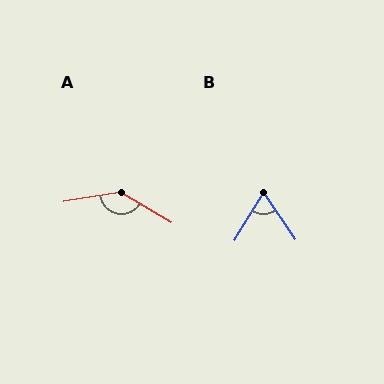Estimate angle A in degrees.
Approximately 140 degrees.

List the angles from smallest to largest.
B (66°), A (140°).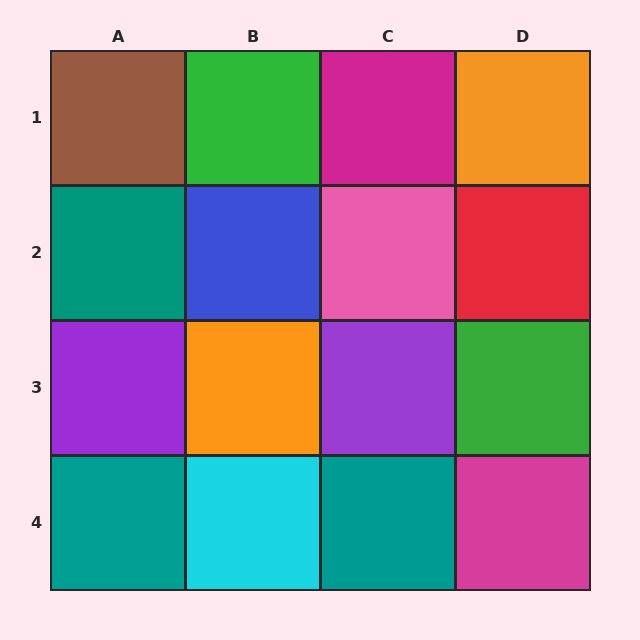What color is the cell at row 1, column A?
Brown.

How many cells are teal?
3 cells are teal.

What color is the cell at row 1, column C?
Magenta.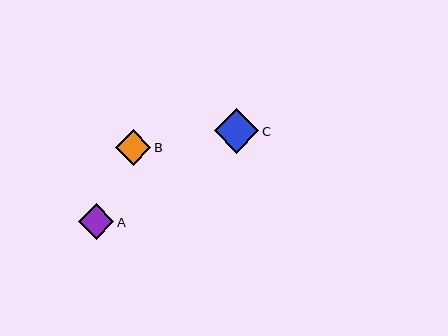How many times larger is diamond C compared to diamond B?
Diamond C is approximately 1.2 times the size of diamond B.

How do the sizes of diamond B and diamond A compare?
Diamond B and diamond A are approximately the same size.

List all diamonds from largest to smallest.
From largest to smallest: C, B, A.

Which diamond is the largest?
Diamond C is the largest with a size of approximately 45 pixels.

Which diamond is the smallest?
Diamond A is the smallest with a size of approximately 35 pixels.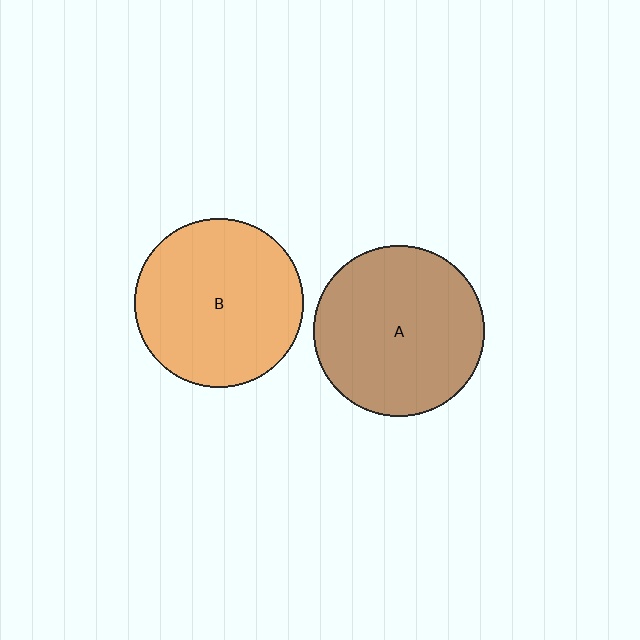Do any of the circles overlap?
No, none of the circles overlap.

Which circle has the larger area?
Circle A (brown).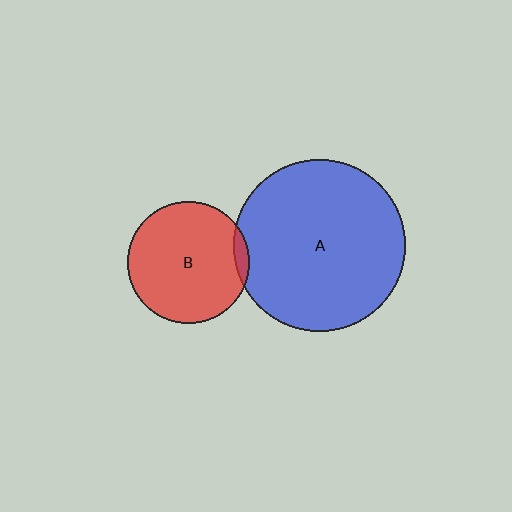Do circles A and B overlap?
Yes.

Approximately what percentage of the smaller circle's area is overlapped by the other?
Approximately 5%.